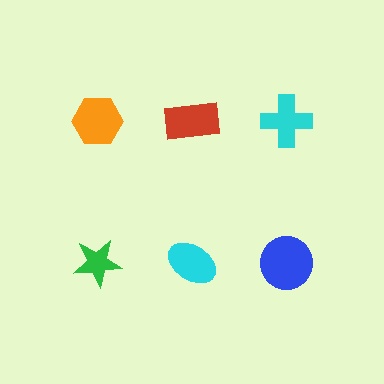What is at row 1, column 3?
A cyan cross.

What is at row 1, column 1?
An orange hexagon.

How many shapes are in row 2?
3 shapes.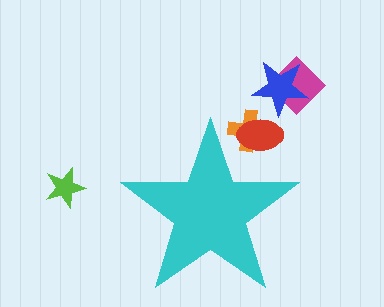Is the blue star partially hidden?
No, the blue star is fully visible.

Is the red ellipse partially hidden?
Yes, the red ellipse is partially hidden behind the cyan star.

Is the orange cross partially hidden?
Yes, the orange cross is partially hidden behind the cyan star.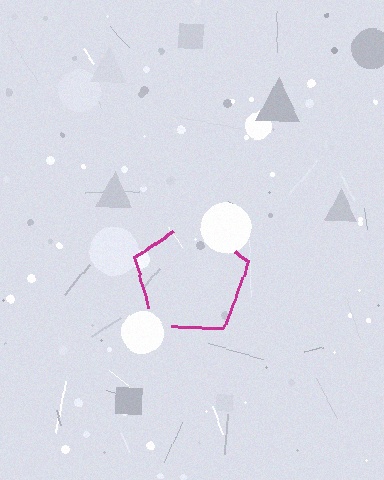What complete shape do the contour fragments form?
The contour fragments form a pentagon.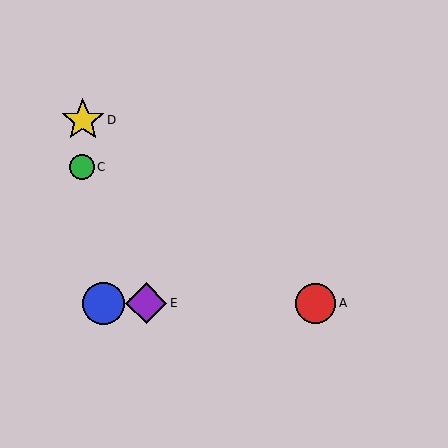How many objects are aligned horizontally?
3 objects (A, B, E) are aligned horizontally.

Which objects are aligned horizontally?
Objects A, B, E are aligned horizontally.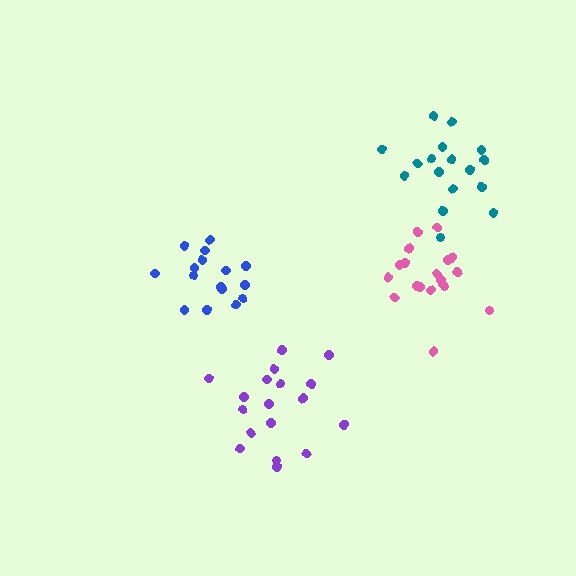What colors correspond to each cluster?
The clusters are colored: purple, blue, pink, teal.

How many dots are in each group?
Group 1: 18 dots, Group 2: 16 dots, Group 3: 19 dots, Group 4: 17 dots (70 total).